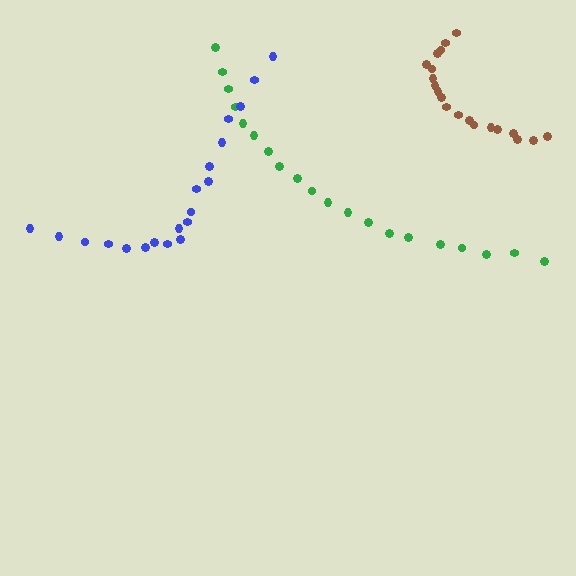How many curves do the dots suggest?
There are 3 distinct paths.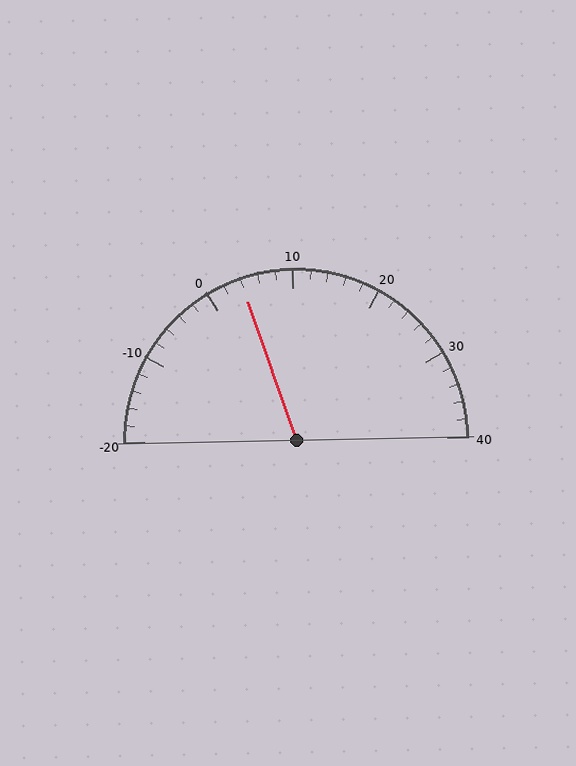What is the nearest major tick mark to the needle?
The nearest major tick mark is 0.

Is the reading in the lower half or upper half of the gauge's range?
The reading is in the lower half of the range (-20 to 40).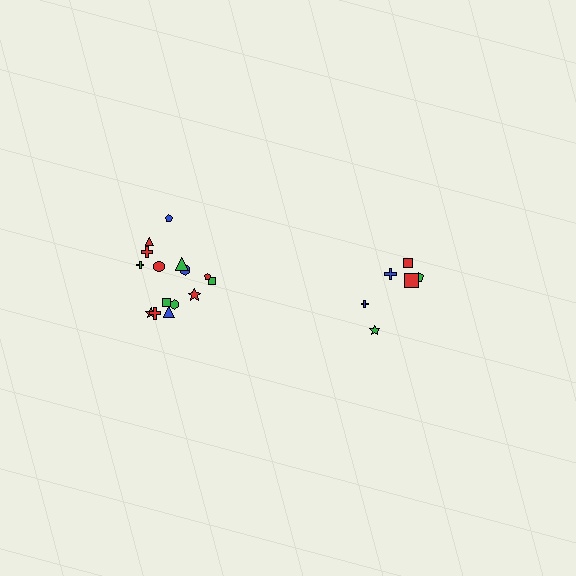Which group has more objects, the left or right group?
The left group.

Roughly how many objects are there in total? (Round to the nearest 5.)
Roughly 20 objects in total.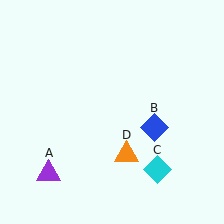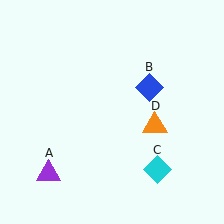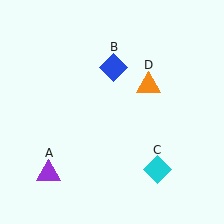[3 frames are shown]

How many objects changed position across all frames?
2 objects changed position: blue diamond (object B), orange triangle (object D).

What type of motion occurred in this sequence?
The blue diamond (object B), orange triangle (object D) rotated counterclockwise around the center of the scene.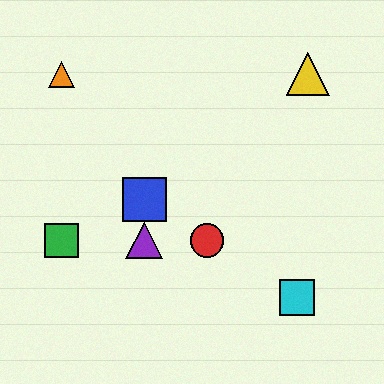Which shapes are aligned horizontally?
The red circle, the green square, the purple triangle are aligned horizontally.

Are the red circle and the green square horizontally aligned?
Yes, both are at y≈240.